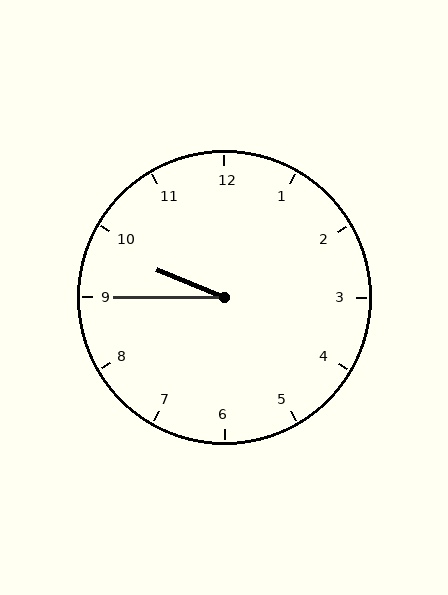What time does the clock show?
9:45.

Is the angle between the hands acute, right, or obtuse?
It is acute.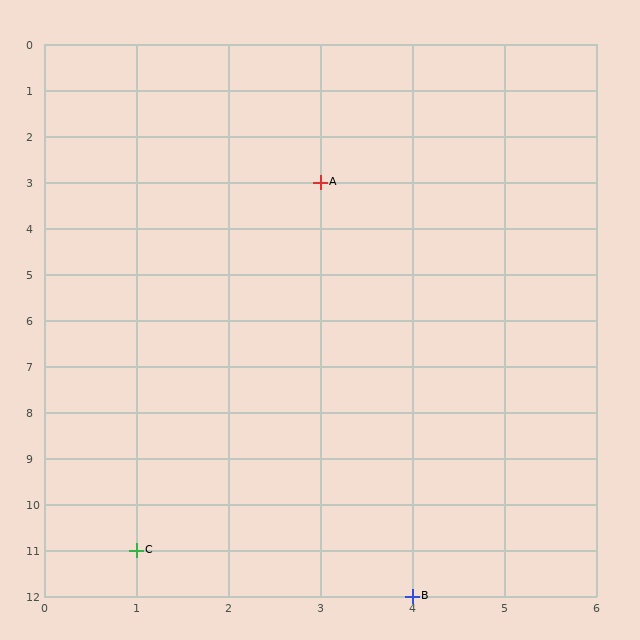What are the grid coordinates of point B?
Point B is at grid coordinates (4, 12).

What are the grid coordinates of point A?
Point A is at grid coordinates (3, 3).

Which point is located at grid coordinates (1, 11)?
Point C is at (1, 11).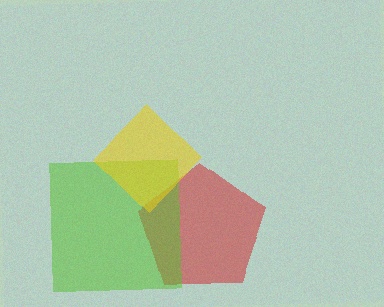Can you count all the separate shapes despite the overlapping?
Yes, there are 3 separate shapes.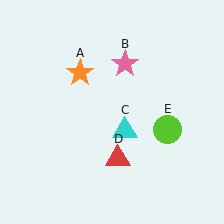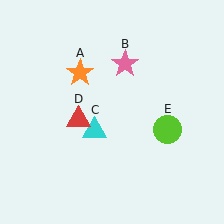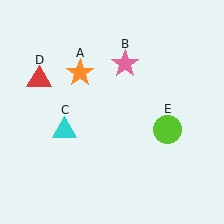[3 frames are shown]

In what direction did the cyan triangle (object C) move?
The cyan triangle (object C) moved left.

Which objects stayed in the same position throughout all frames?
Orange star (object A) and pink star (object B) and lime circle (object E) remained stationary.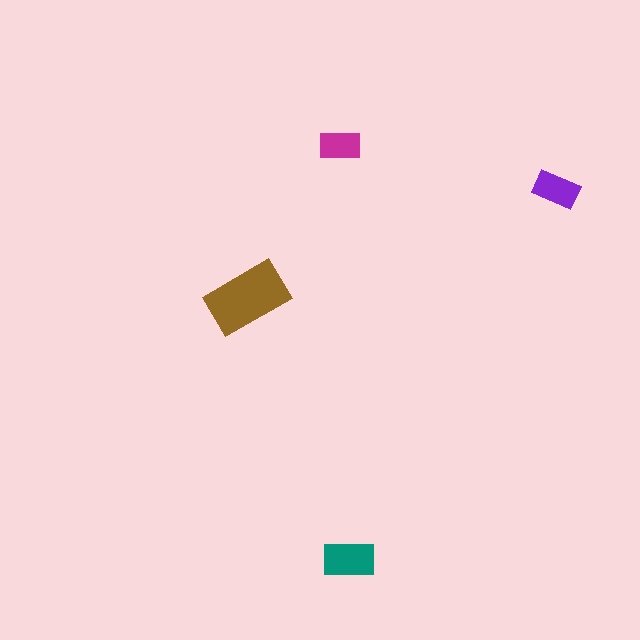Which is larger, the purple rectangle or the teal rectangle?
The teal one.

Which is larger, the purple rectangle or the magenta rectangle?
The purple one.